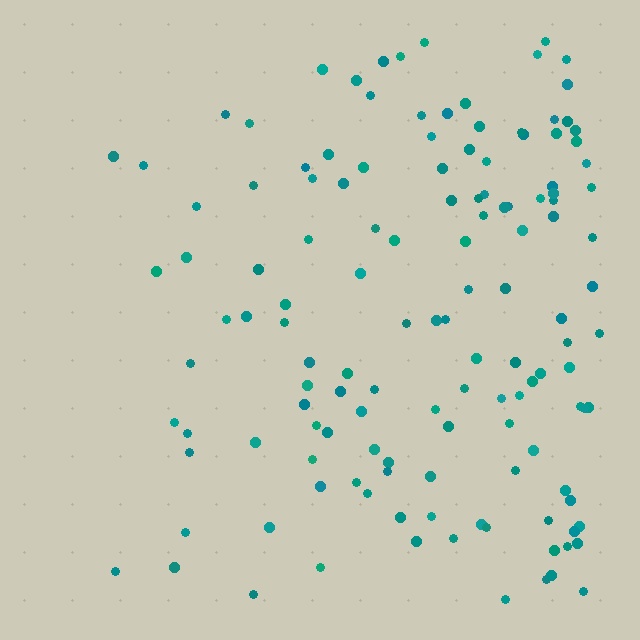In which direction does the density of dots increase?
From left to right, with the right side densest.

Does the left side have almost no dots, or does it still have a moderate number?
Still a moderate number, just noticeably fewer than the right.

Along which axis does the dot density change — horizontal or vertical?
Horizontal.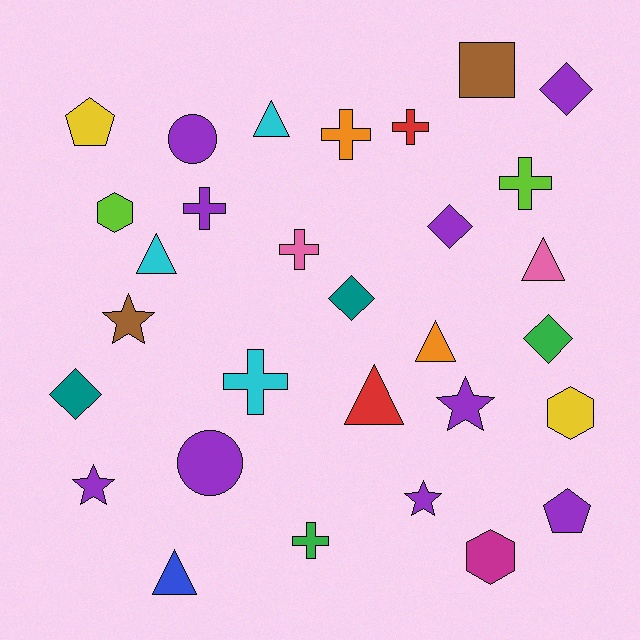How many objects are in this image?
There are 30 objects.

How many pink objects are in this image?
There are 2 pink objects.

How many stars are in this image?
There are 4 stars.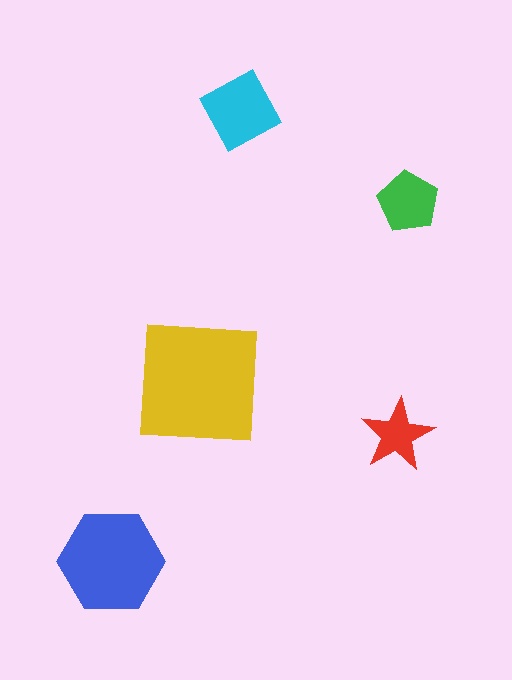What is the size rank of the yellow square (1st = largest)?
1st.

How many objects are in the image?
There are 5 objects in the image.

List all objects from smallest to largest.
The red star, the green pentagon, the cyan diamond, the blue hexagon, the yellow square.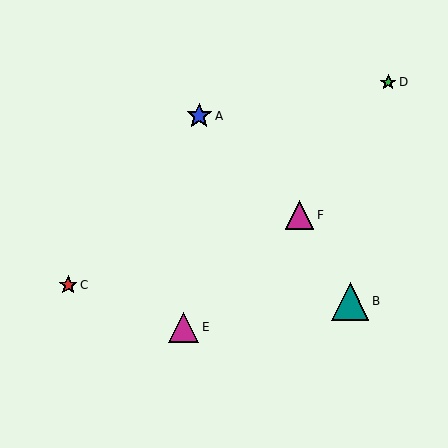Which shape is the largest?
The teal triangle (labeled B) is the largest.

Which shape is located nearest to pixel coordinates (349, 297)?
The teal triangle (labeled B) at (350, 302) is nearest to that location.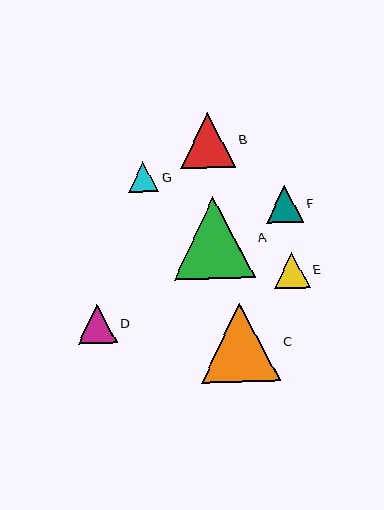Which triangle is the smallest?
Triangle G is the smallest with a size of approximately 30 pixels.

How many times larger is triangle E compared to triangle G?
Triangle E is approximately 1.2 times the size of triangle G.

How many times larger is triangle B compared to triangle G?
Triangle B is approximately 1.8 times the size of triangle G.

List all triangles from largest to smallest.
From largest to smallest: A, C, B, D, F, E, G.